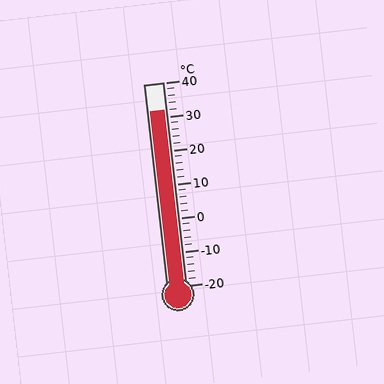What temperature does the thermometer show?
The thermometer shows approximately 32°C.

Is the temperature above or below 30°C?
The temperature is above 30°C.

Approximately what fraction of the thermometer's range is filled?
The thermometer is filled to approximately 85% of its range.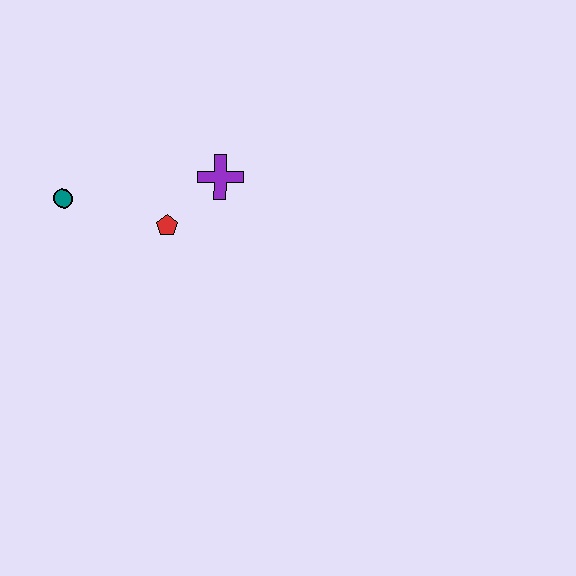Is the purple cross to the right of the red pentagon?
Yes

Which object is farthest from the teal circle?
The purple cross is farthest from the teal circle.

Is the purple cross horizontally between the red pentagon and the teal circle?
No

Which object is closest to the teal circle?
The red pentagon is closest to the teal circle.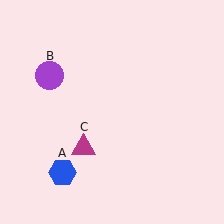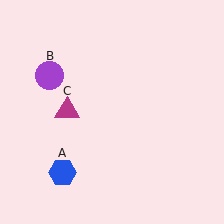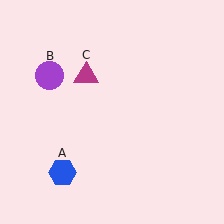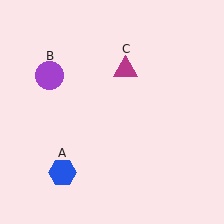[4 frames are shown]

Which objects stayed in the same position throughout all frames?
Blue hexagon (object A) and purple circle (object B) remained stationary.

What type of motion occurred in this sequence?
The magenta triangle (object C) rotated clockwise around the center of the scene.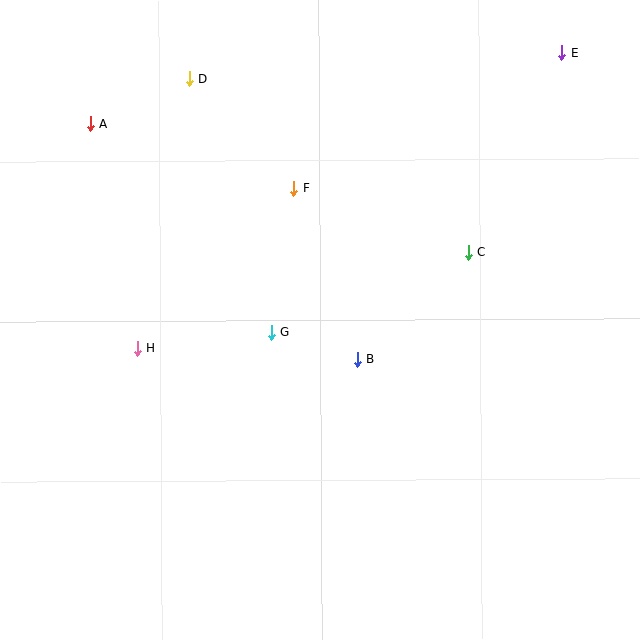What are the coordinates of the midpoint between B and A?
The midpoint between B and A is at (224, 241).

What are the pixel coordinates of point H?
Point H is at (137, 348).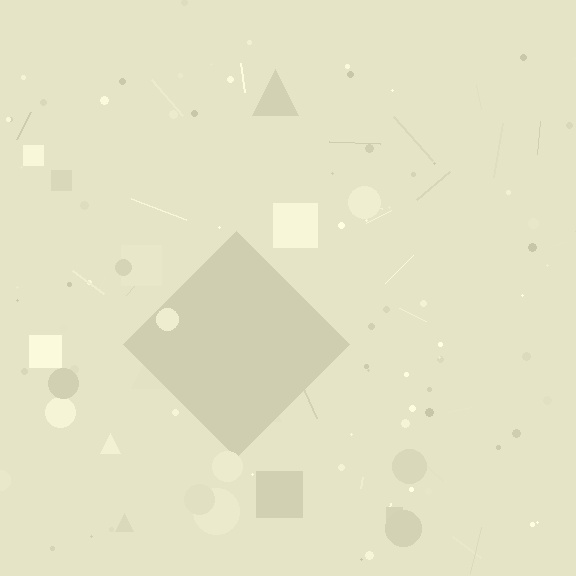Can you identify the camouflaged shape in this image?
The camouflaged shape is a diamond.